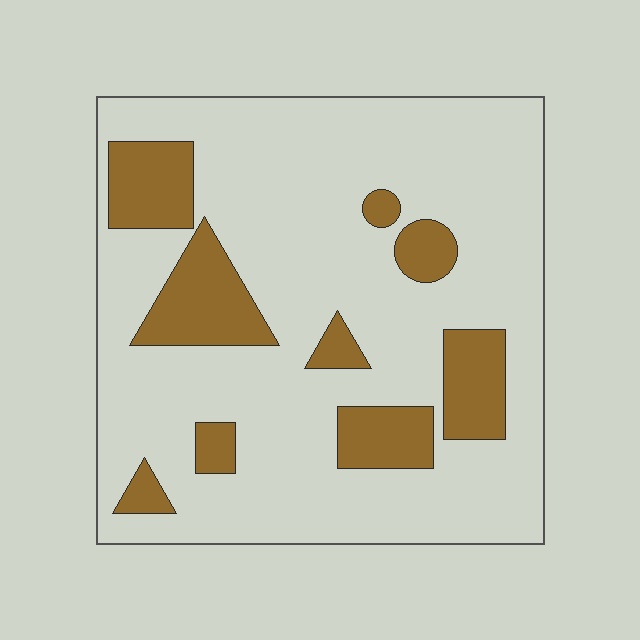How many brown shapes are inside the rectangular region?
9.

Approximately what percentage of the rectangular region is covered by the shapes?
Approximately 20%.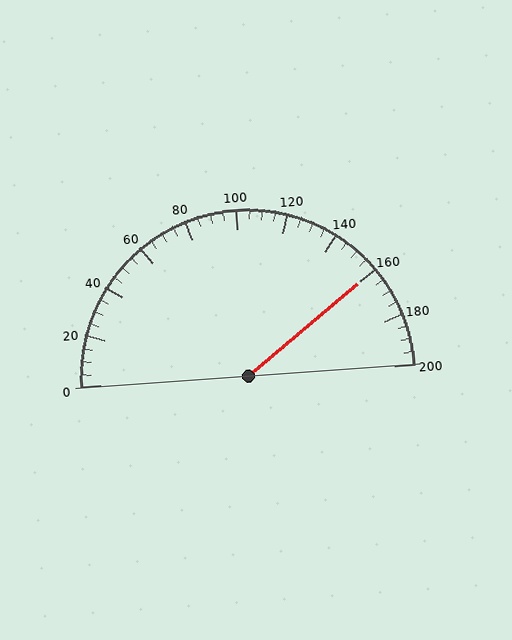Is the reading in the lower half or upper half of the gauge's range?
The reading is in the upper half of the range (0 to 200).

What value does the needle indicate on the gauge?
The needle indicates approximately 160.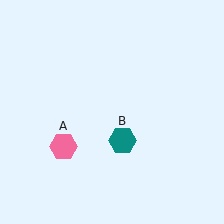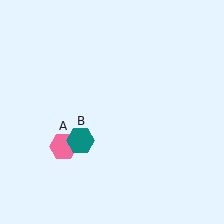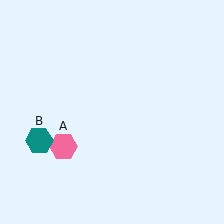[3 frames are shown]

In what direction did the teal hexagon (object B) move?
The teal hexagon (object B) moved left.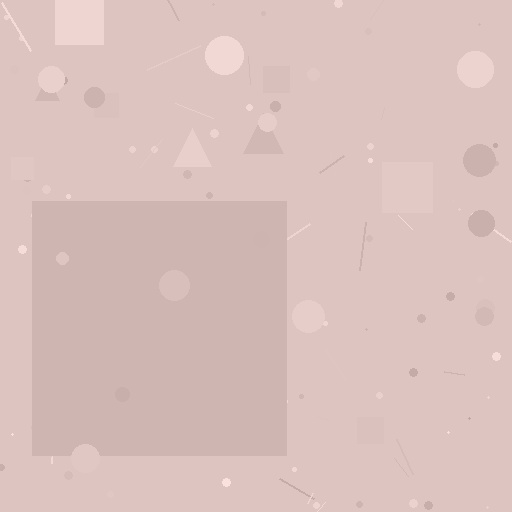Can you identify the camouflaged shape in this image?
The camouflaged shape is a square.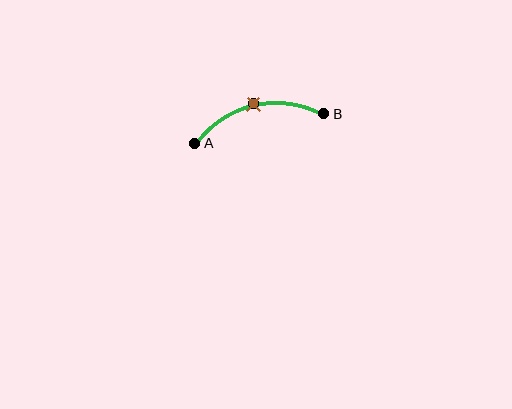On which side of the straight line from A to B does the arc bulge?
The arc bulges above the straight line connecting A and B.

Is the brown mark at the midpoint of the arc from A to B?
Yes. The brown mark lies on the arc at equal arc-length from both A and B — it is the arc midpoint.